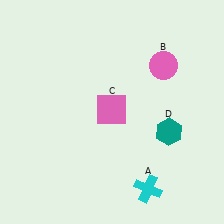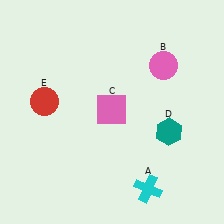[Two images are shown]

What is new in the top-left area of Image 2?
A red circle (E) was added in the top-left area of Image 2.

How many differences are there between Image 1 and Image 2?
There is 1 difference between the two images.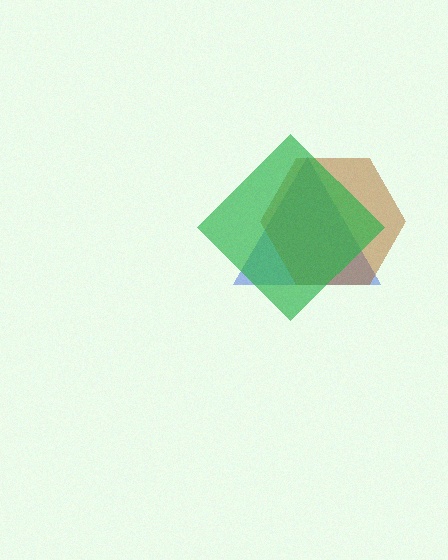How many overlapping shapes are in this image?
There are 3 overlapping shapes in the image.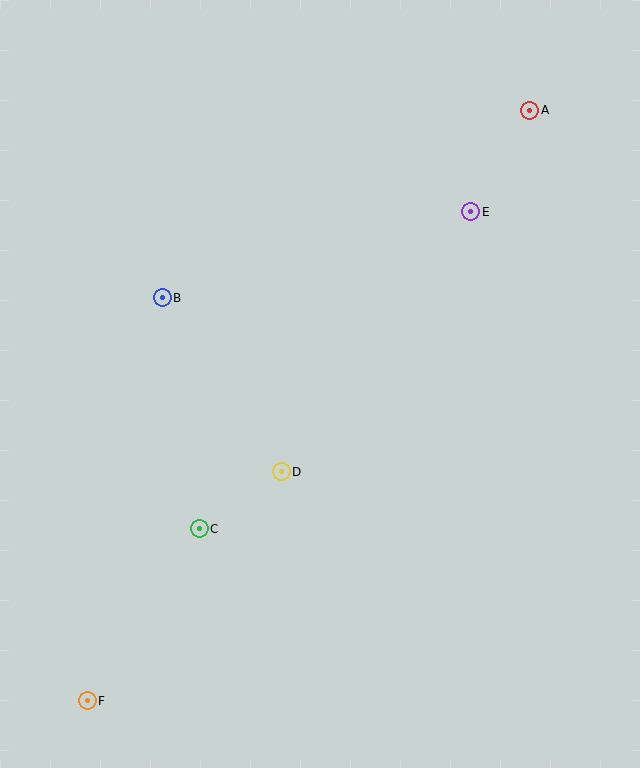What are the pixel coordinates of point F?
Point F is at (87, 701).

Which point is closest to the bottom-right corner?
Point D is closest to the bottom-right corner.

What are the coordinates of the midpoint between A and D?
The midpoint between A and D is at (405, 291).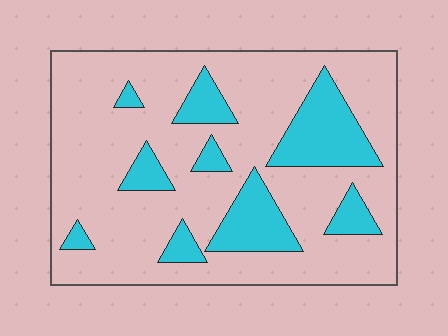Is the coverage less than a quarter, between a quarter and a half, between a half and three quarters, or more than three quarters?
Less than a quarter.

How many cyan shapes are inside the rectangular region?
9.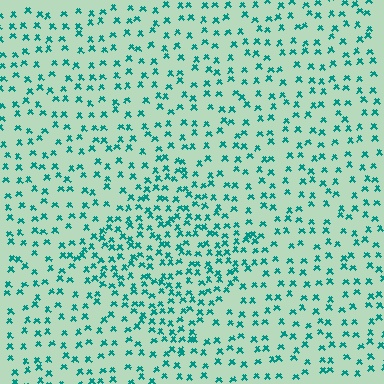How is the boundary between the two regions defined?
The boundary is defined by a change in element density (approximately 1.8x ratio). All elements are the same color, size, and shape.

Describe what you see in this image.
The image contains small teal elements arranged at two different densities. A diamond-shaped region is visible where the elements are more densely packed than the surrounding area.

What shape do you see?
I see a diamond.